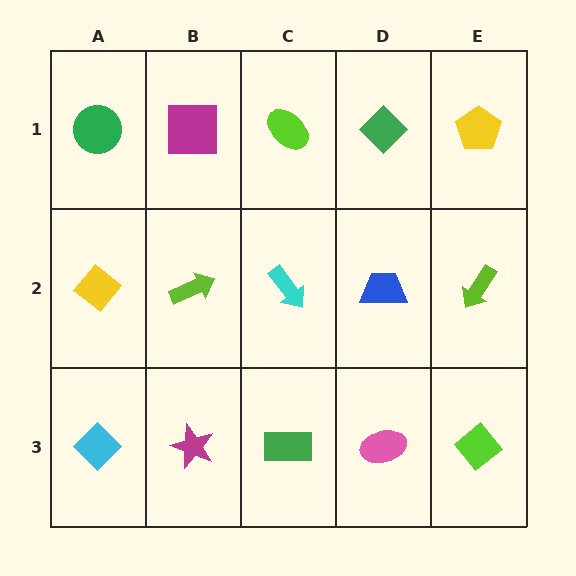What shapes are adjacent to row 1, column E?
A lime arrow (row 2, column E), a green diamond (row 1, column D).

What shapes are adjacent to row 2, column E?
A yellow pentagon (row 1, column E), a lime diamond (row 3, column E), a blue trapezoid (row 2, column D).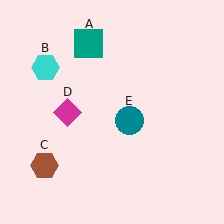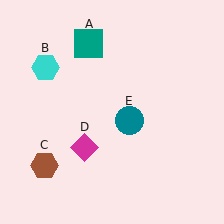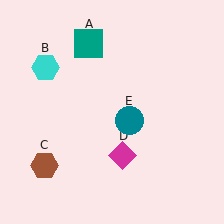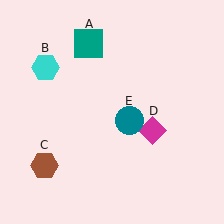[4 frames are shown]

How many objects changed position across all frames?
1 object changed position: magenta diamond (object D).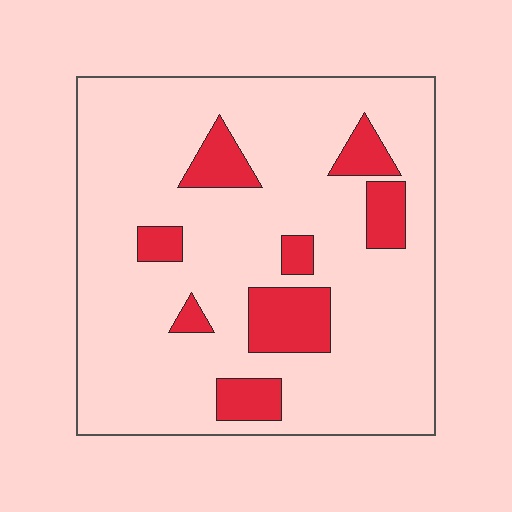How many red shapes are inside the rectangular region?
8.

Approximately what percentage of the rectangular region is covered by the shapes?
Approximately 15%.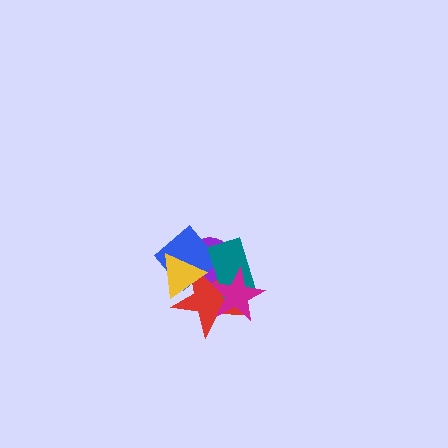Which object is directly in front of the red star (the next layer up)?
The blue diamond is directly in front of the red star.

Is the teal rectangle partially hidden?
Yes, it is partially covered by another shape.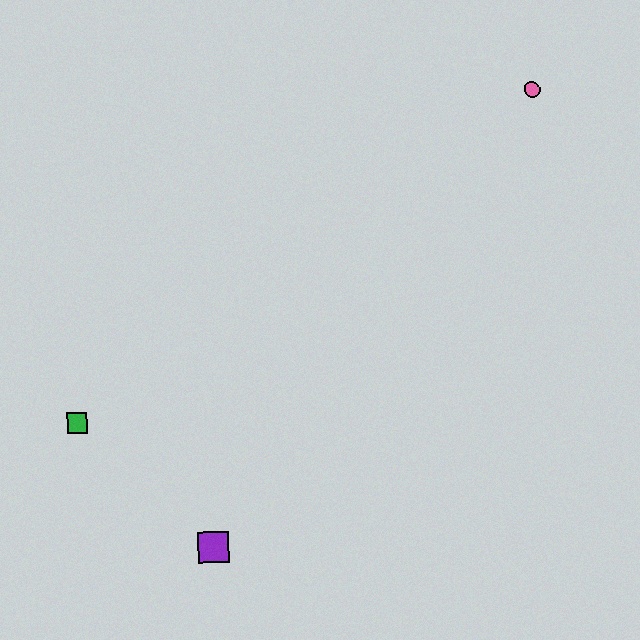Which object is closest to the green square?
The purple square is closest to the green square.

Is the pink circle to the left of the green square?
No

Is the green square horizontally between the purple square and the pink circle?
No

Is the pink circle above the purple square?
Yes